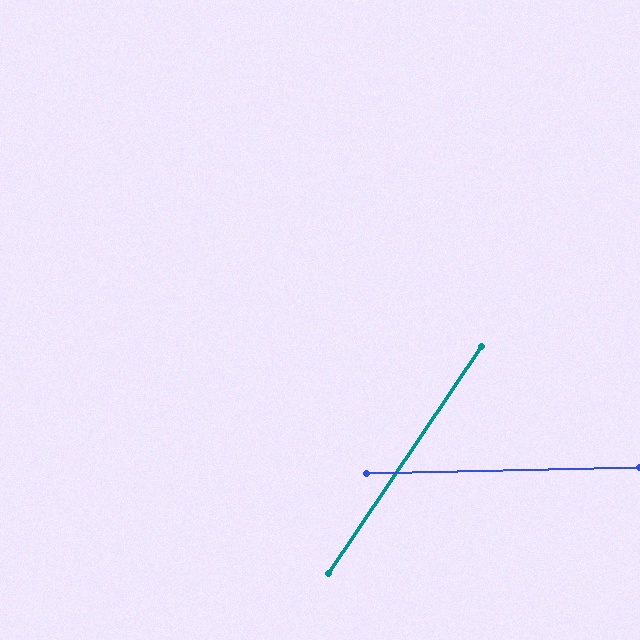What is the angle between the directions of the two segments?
Approximately 55 degrees.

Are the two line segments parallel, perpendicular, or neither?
Neither parallel nor perpendicular — they differ by about 55°.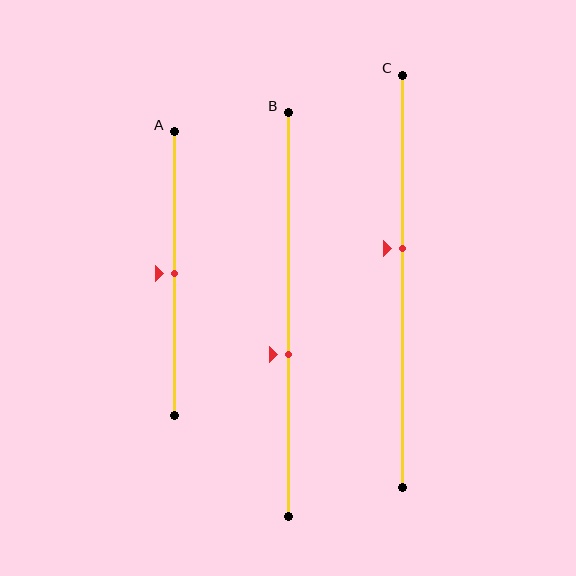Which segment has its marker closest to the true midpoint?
Segment A has its marker closest to the true midpoint.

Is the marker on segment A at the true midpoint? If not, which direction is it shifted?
Yes, the marker on segment A is at the true midpoint.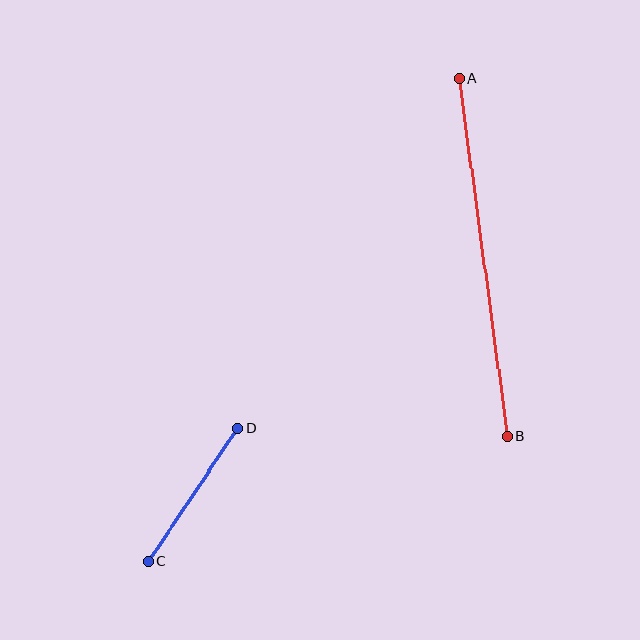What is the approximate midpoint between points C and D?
The midpoint is at approximately (193, 494) pixels.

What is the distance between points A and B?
The distance is approximately 361 pixels.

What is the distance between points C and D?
The distance is approximately 160 pixels.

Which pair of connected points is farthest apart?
Points A and B are farthest apart.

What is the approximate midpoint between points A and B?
The midpoint is at approximately (483, 257) pixels.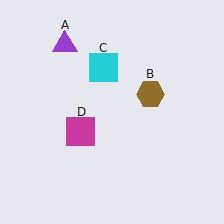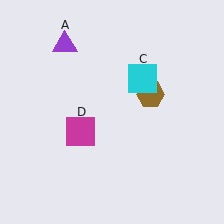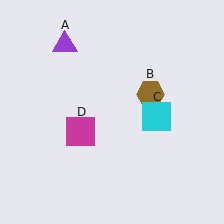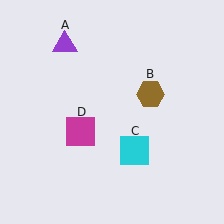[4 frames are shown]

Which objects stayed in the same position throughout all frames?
Purple triangle (object A) and brown hexagon (object B) and magenta square (object D) remained stationary.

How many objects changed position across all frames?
1 object changed position: cyan square (object C).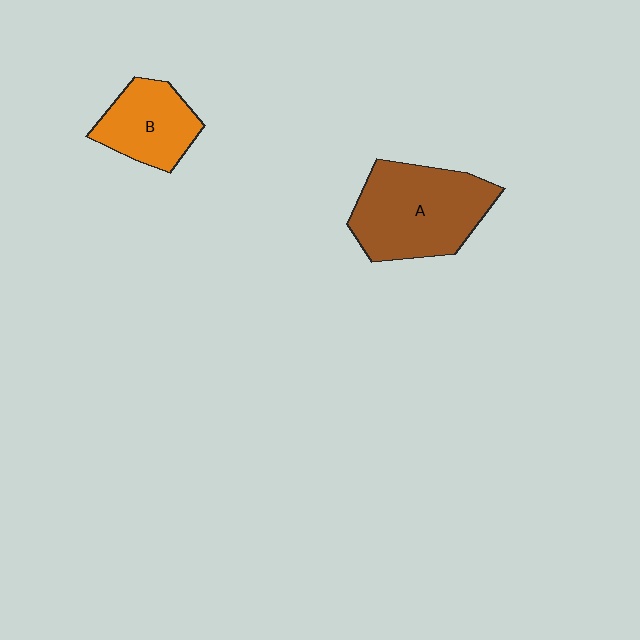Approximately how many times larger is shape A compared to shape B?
Approximately 1.7 times.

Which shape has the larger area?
Shape A (brown).